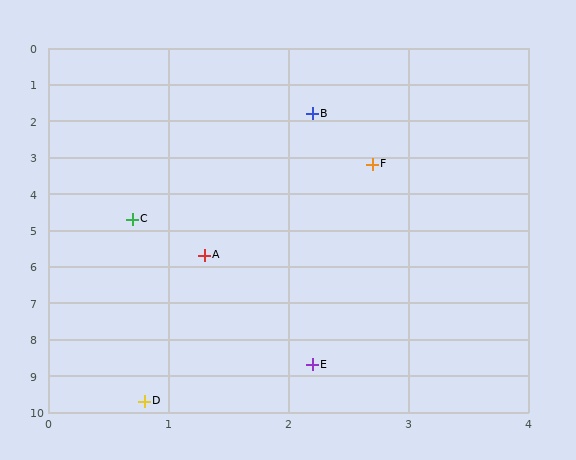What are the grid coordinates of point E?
Point E is at approximately (2.2, 8.7).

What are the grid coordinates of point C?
Point C is at approximately (0.7, 4.7).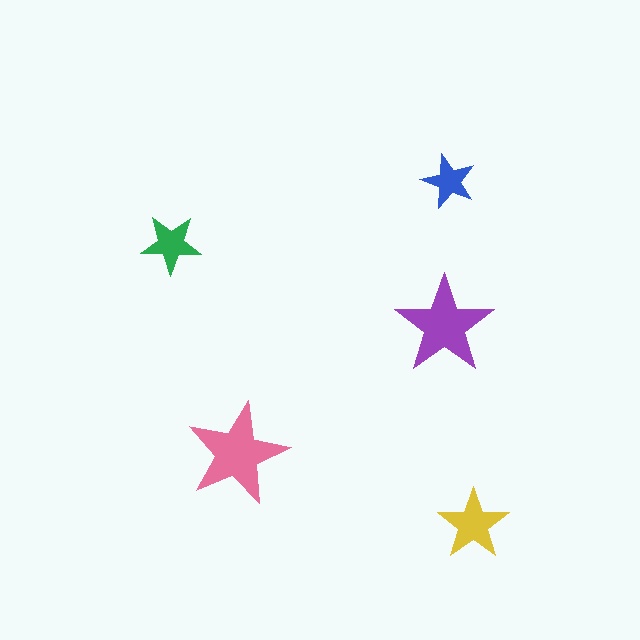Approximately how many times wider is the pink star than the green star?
About 1.5 times wider.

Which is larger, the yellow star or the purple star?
The purple one.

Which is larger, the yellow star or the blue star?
The yellow one.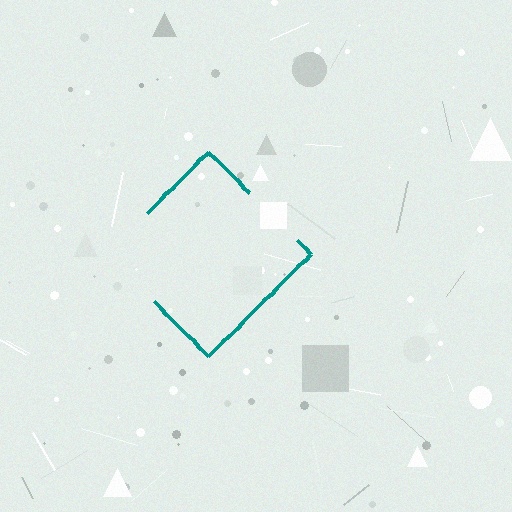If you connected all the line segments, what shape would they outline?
They would outline a diamond.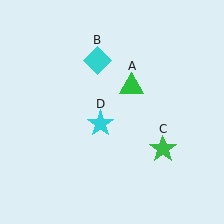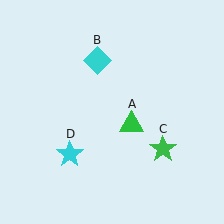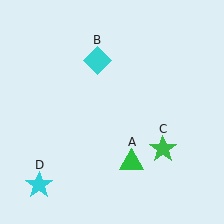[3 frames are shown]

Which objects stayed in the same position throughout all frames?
Cyan diamond (object B) and green star (object C) remained stationary.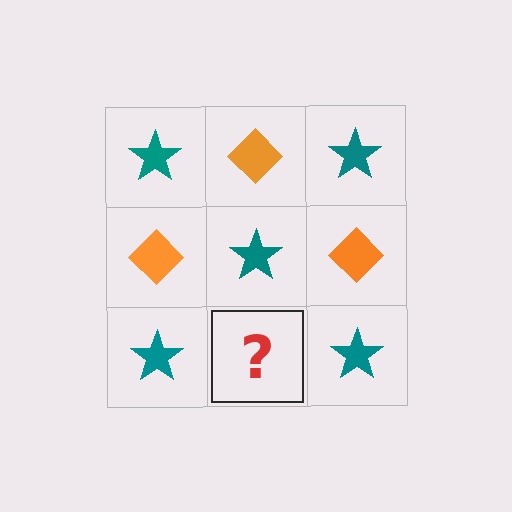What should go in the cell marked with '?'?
The missing cell should contain an orange diamond.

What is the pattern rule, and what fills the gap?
The rule is that it alternates teal star and orange diamond in a checkerboard pattern. The gap should be filled with an orange diamond.